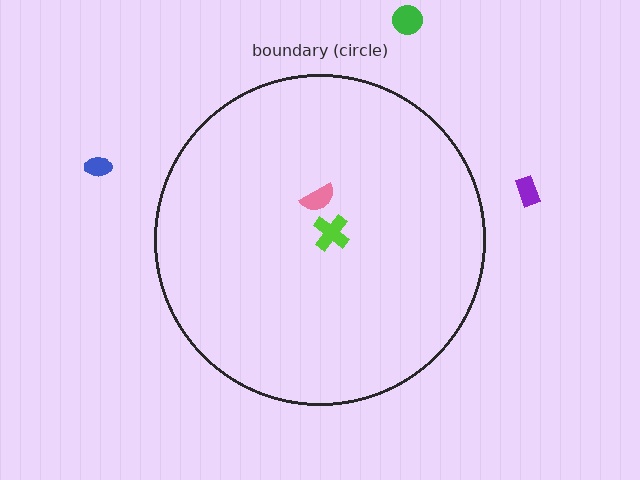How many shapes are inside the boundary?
2 inside, 3 outside.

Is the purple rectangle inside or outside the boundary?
Outside.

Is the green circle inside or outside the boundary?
Outside.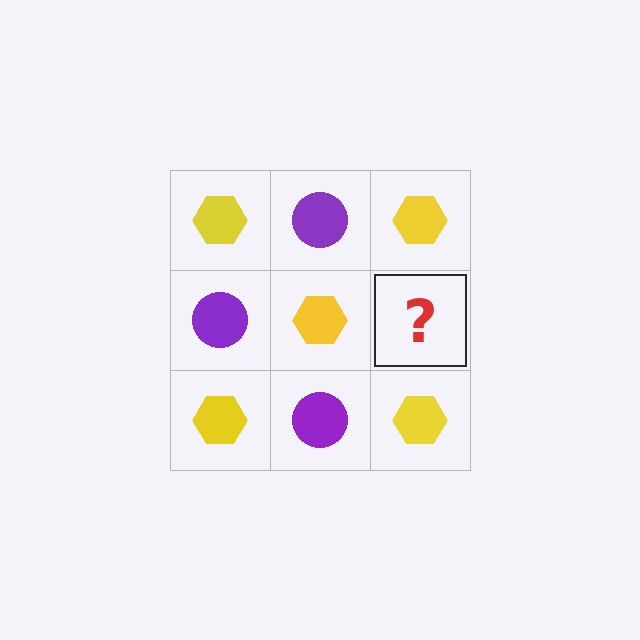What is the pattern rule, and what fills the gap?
The rule is that it alternates yellow hexagon and purple circle in a checkerboard pattern. The gap should be filled with a purple circle.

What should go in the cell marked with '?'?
The missing cell should contain a purple circle.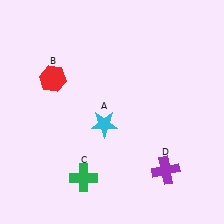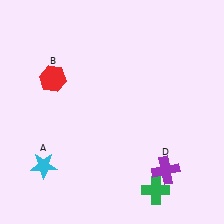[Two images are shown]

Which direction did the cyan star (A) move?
The cyan star (A) moved left.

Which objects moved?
The objects that moved are: the cyan star (A), the green cross (C).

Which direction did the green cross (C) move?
The green cross (C) moved right.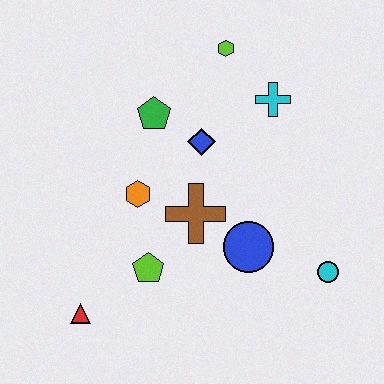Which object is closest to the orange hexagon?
The brown cross is closest to the orange hexagon.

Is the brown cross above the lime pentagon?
Yes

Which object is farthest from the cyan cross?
The red triangle is farthest from the cyan cross.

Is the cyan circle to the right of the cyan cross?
Yes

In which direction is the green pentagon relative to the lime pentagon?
The green pentagon is above the lime pentagon.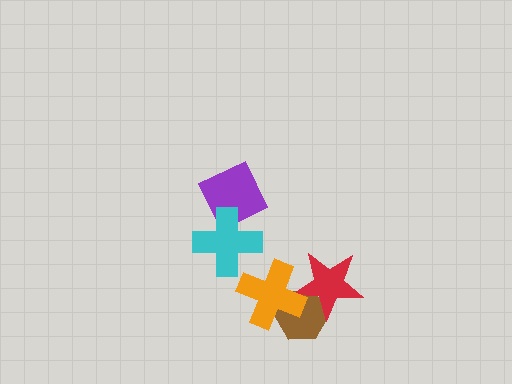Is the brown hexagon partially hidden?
Yes, it is partially covered by another shape.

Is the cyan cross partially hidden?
No, no other shape covers it.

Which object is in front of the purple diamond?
The cyan cross is in front of the purple diamond.